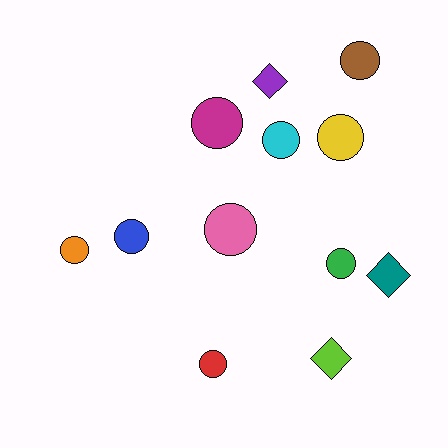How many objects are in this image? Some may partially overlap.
There are 12 objects.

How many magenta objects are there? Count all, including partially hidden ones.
There is 1 magenta object.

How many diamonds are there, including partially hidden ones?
There are 3 diamonds.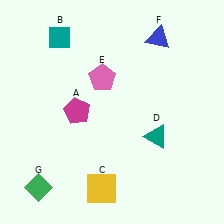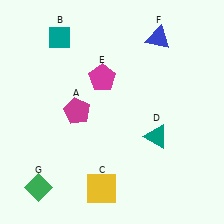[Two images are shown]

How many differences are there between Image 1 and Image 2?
There is 1 difference between the two images.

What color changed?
The pentagon (E) changed from pink in Image 1 to magenta in Image 2.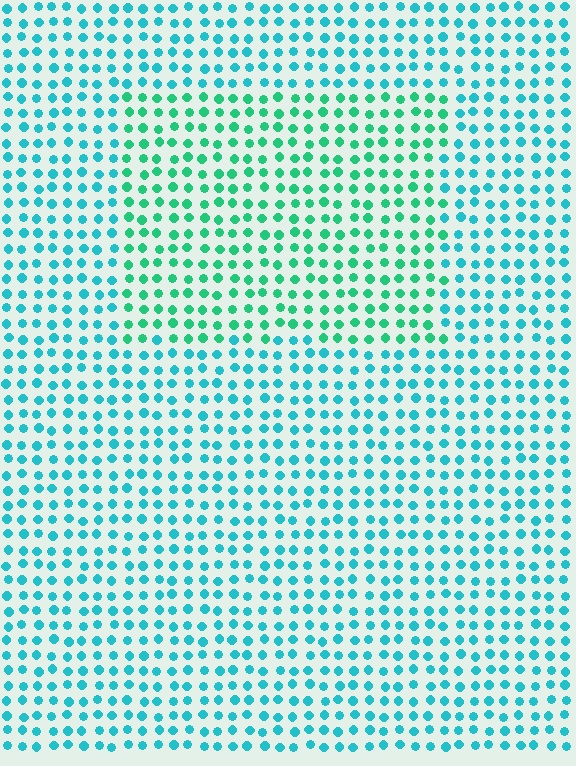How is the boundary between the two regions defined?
The boundary is defined purely by a slight shift in hue (about 31 degrees). Spacing, size, and orientation are identical on both sides.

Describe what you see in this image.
The image is filled with small cyan elements in a uniform arrangement. A rectangle-shaped region is visible where the elements are tinted to a slightly different hue, forming a subtle color boundary.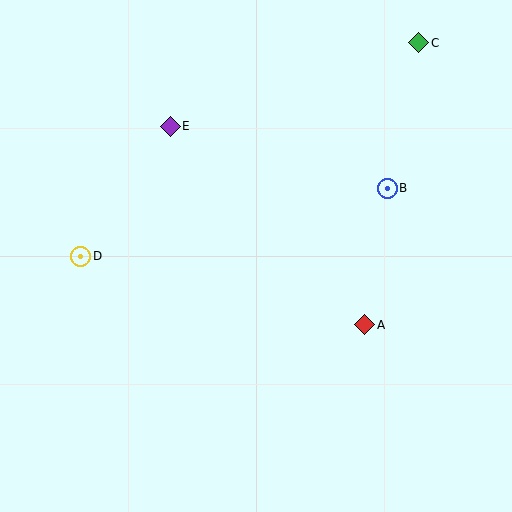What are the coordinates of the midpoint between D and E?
The midpoint between D and E is at (125, 191).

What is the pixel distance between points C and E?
The distance between C and E is 262 pixels.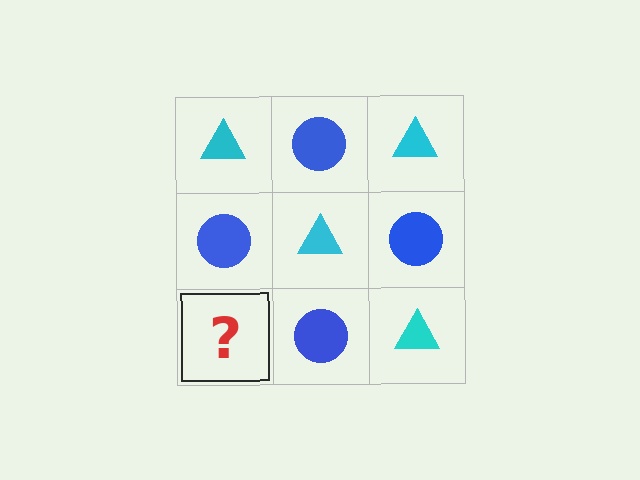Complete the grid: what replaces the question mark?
The question mark should be replaced with a cyan triangle.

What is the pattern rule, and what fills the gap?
The rule is that it alternates cyan triangle and blue circle in a checkerboard pattern. The gap should be filled with a cyan triangle.